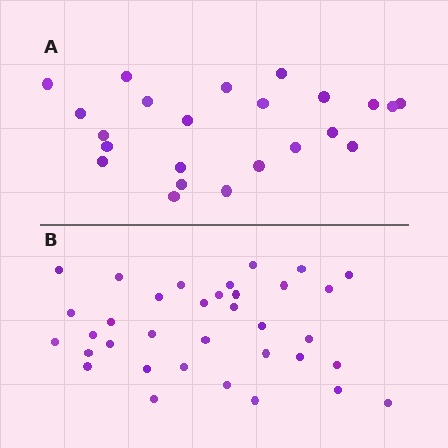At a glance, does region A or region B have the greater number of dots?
Region B (the bottom region) has more dots.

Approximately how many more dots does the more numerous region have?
Region B has roughly 12 or so more dots than region A.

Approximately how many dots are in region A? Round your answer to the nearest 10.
About 20 dots. (The exact count is 23, which rounds to 20.)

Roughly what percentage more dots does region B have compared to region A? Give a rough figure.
About 50% more.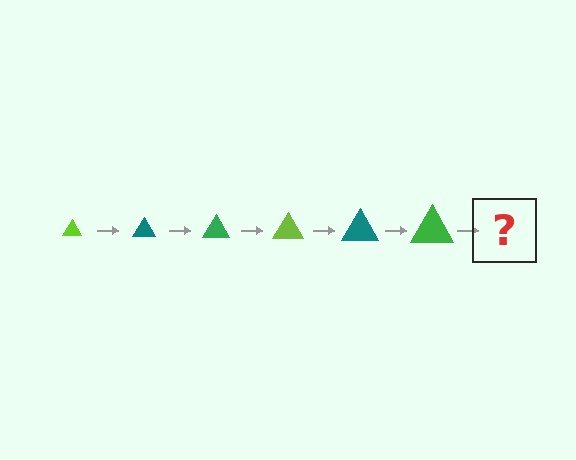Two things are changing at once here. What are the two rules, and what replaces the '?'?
The two rules are that the triangle grows larger each step and the color cycles through lime, teal, and green. The '?' should be a lime triangle, larger than the previous one.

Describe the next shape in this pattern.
It should be a lime triangle, larger than the previous one.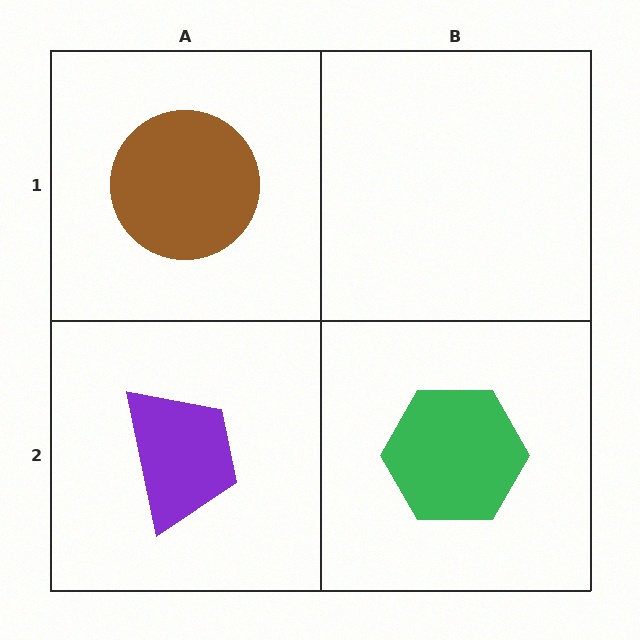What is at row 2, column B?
A green hexagon.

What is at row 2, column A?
A purple trapezoid.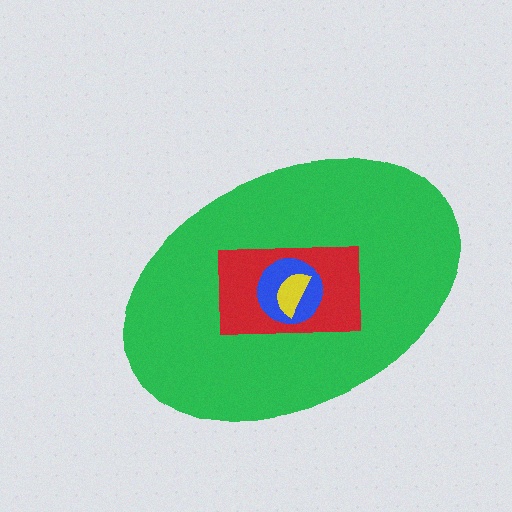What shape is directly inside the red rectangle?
The blue circle.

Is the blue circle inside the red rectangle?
Yes.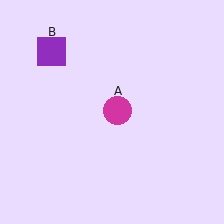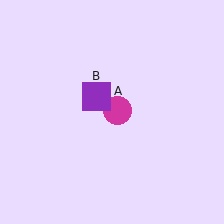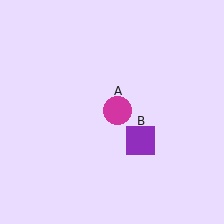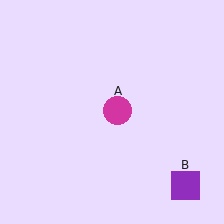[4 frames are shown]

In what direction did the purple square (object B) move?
The purple square (object B) moved down and to the right.